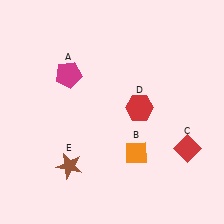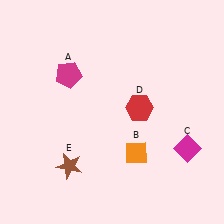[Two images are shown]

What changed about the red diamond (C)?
In Image 1, C is red. In Image 2, it changed to magenta.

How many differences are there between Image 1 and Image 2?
There is 1 difference between the two images.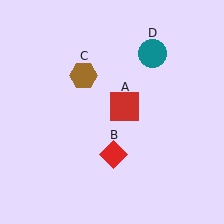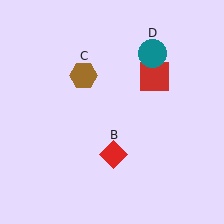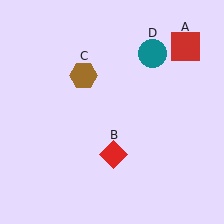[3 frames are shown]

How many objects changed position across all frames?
1 object changed position: red square (object A).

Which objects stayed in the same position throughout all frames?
Red diamond (object B) and brown hexagon (object C) and teal circle (object D) remained stationary.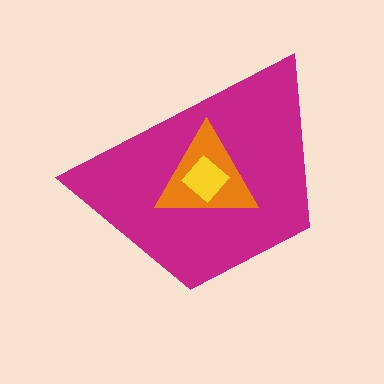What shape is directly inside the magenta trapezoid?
The orange triangle.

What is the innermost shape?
The yellow diamond.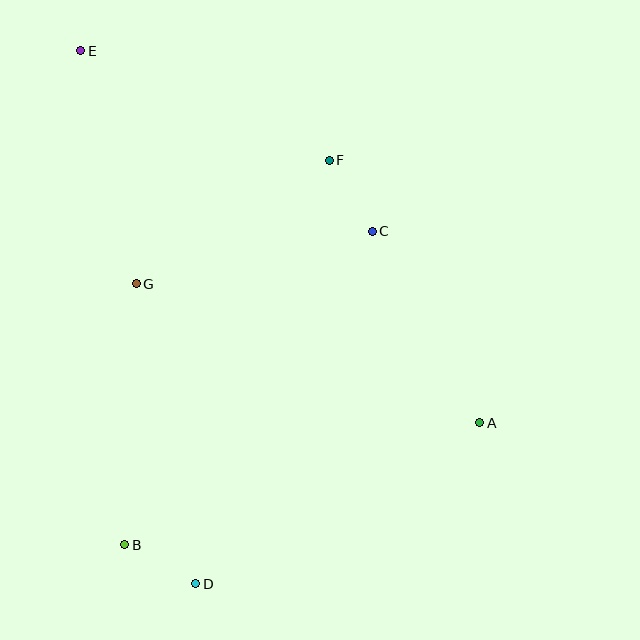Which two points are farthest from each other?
Points D and E are farthest from each other.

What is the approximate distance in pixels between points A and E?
The distance between A and E is approximately 546 pixels.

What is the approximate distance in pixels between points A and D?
The distance between A and D is approximately 327 pixels.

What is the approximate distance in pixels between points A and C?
The distance between A and C is approximately 220 pixels.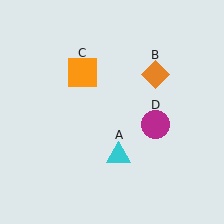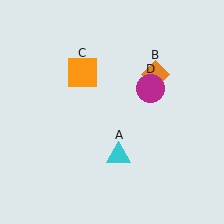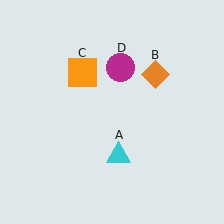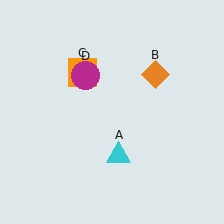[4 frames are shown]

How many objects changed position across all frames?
1 object changed position: magenta circle (object D).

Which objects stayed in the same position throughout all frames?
Cyan triangle (object A) and orange diamond (object B) and orange square (object C) remained stationary.